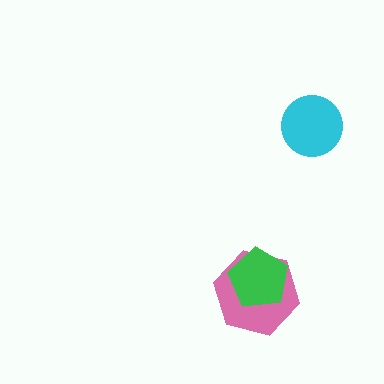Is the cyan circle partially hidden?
No, no other shape covers it.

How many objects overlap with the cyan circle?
0 objects overlap with the cyan circle.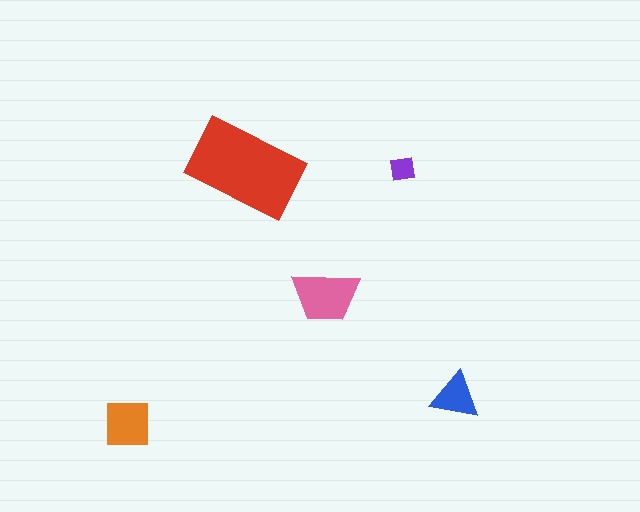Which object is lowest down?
The orange square is bottommost.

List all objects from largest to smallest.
The red rectangle, the pink trapezoid, the orange square, the blue triangle, the purple square.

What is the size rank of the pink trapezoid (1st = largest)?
2nd.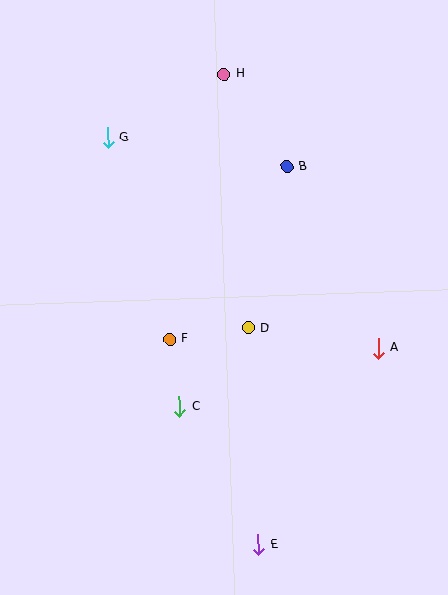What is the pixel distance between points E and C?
The distance between E and C is 159 pixels.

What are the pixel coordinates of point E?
Point E is at (258, 545).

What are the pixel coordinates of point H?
Point H is at (224, 74).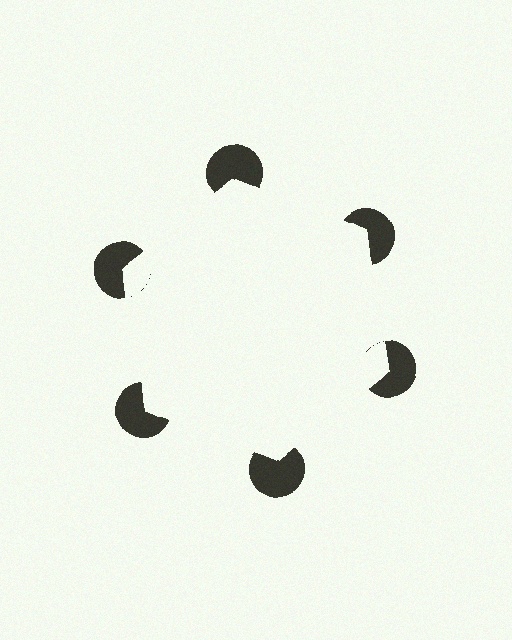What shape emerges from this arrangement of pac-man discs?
An illusory hexagon — its edges are inferred from the aligned wedge cuts in the pac-man discs, not physically drawn.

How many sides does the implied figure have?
6 sides.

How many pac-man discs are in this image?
There are 6 — one at each vertex of the illusory hexagon.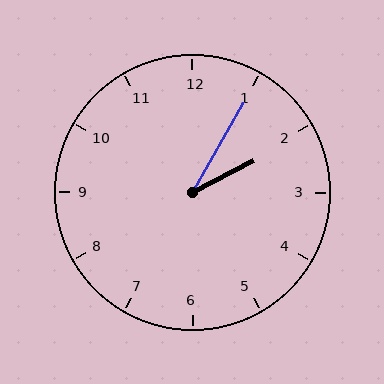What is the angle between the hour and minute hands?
Approximately 32 degrees.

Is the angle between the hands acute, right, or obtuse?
It is acute.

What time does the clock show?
2:05.